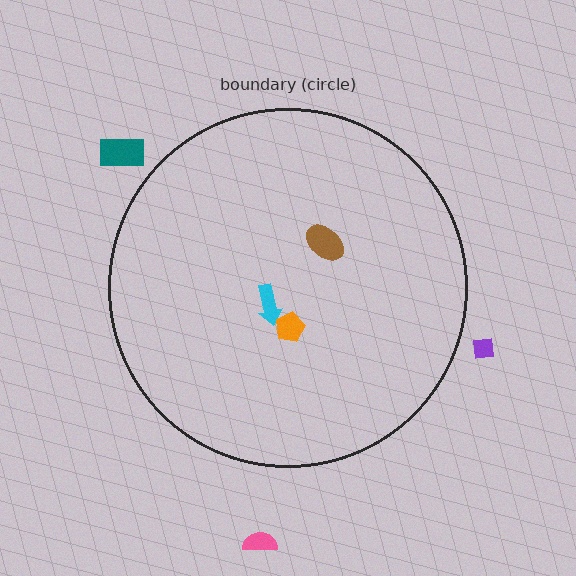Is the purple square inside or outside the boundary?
Outside.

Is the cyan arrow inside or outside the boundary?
Inside.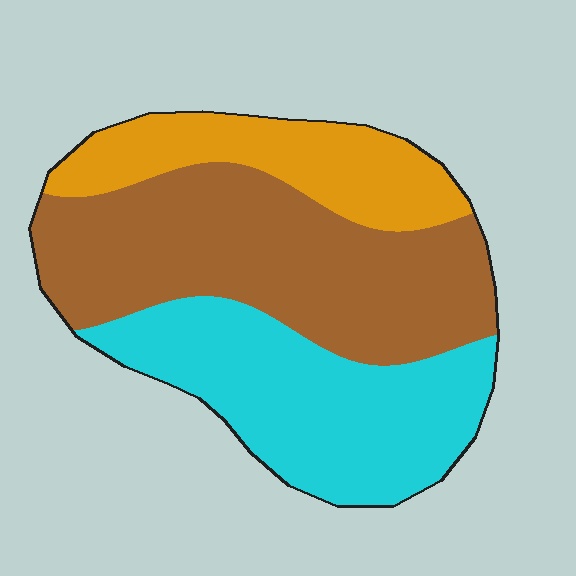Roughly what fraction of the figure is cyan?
Cyan takes up about one third (1/3) of the figure.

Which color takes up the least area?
Orange, at roughly 20%.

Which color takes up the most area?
Brown, at roughly 45%.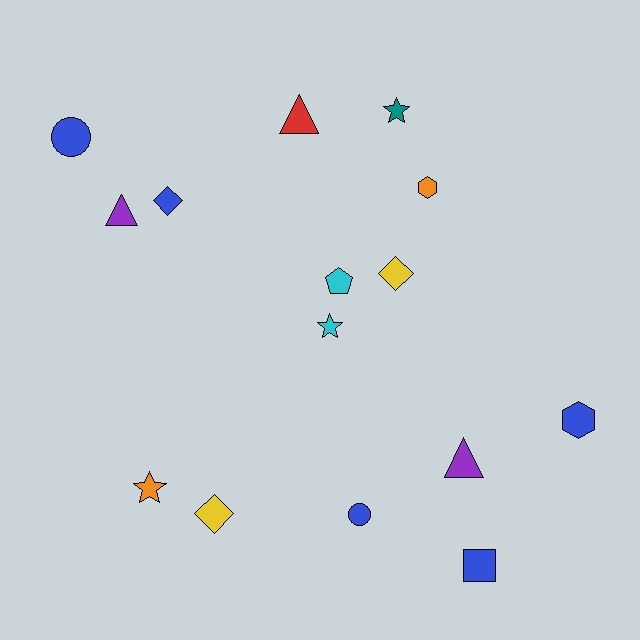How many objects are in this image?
There are 15 objects.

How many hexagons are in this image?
There are 2 hexagons.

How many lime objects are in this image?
There are no lime objects.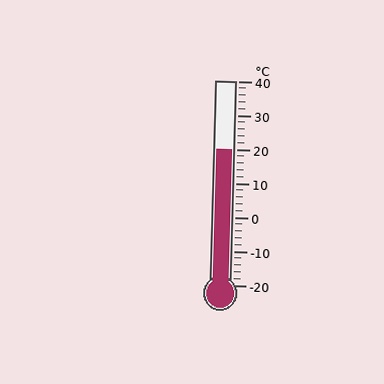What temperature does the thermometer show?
The thermometer shows approximately 20°C.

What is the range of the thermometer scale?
The thermometer scale ranges from -20°C to 40°C.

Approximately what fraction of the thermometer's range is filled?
The thermometer is filled to approximately 65% of its range.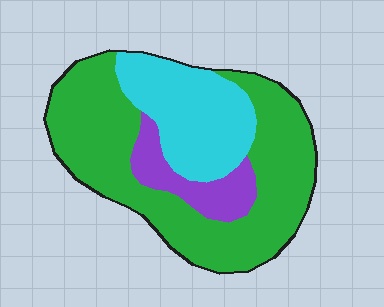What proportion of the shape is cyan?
Cyan covers about 25% of the shape.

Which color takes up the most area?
Green, at roughly 60%.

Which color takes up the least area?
Purple, at roughly 10%.